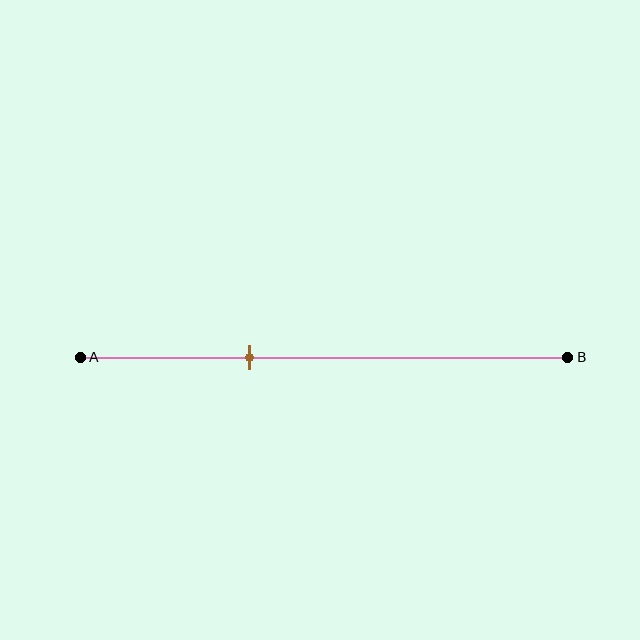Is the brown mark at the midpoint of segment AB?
No, the mark is at about 35% from A, not at the 50% midpoint.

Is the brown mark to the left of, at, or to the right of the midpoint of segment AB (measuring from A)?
The brown mark is to the left of the midpoint of segment AB.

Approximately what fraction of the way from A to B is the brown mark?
The brown mark is approximately 35% of the way from A to B.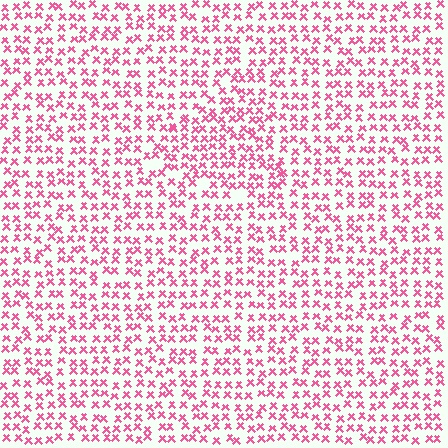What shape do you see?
I see a triangle.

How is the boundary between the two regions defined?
The boundary is defined by a change in element density (approximately 1.4x ratio). All elements are the same color, size, and shape.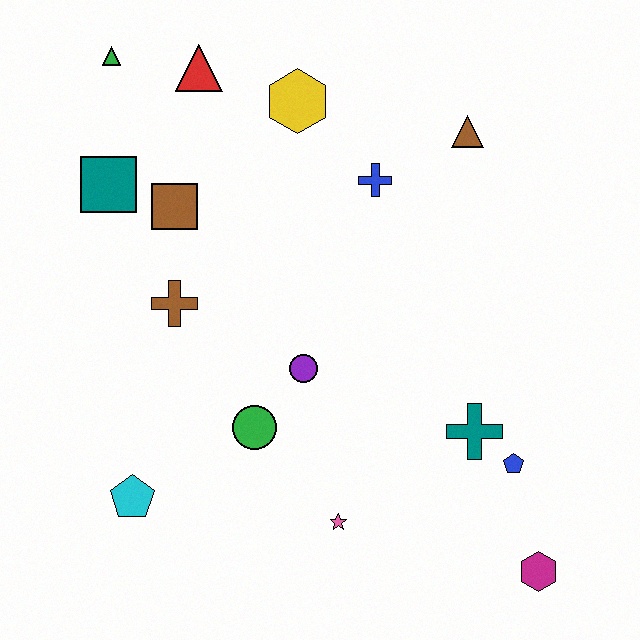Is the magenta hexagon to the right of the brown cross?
Yes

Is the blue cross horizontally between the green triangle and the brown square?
No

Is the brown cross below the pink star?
No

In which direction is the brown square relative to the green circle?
The brown square is above the green circle.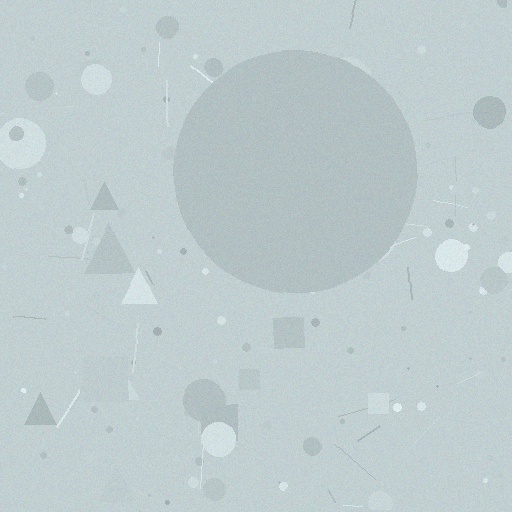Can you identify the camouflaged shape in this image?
The camouflaged shape is a circle.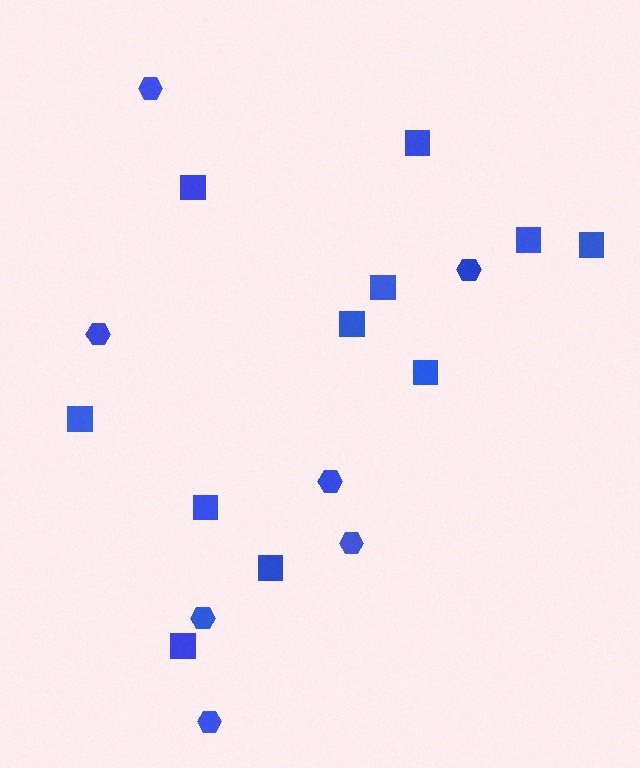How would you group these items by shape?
There are 2 groups: one group of squares (11) and one group of hexagons (7).